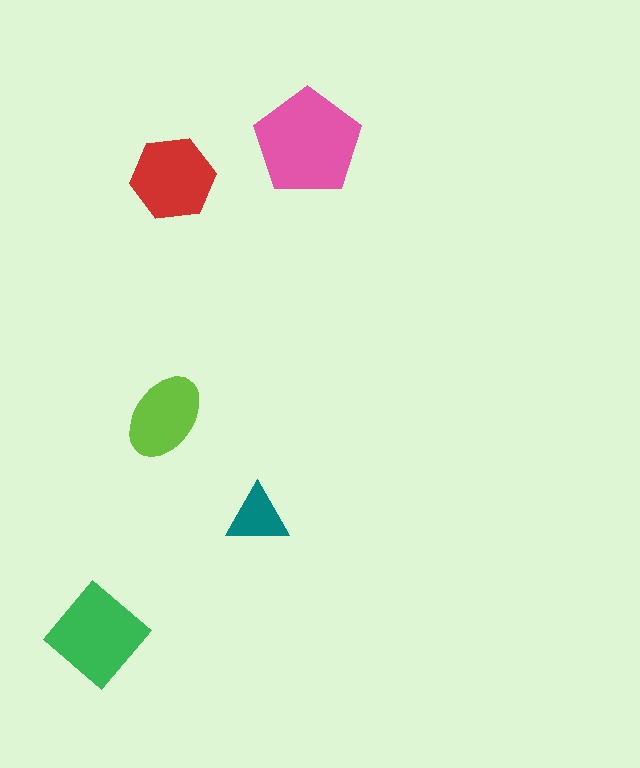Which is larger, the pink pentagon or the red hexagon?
The pink pentagon.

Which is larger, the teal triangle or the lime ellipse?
The lime ellipse.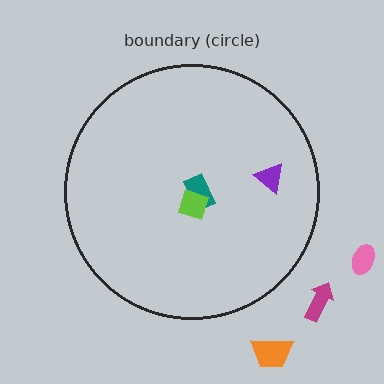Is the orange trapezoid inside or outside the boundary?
Outside.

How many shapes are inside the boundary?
3 inside, 3 outside.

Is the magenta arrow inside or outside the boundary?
Outside.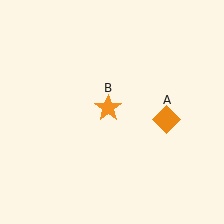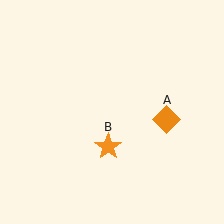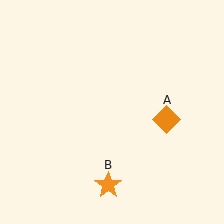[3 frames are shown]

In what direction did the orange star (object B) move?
The orange star (object B) moved down.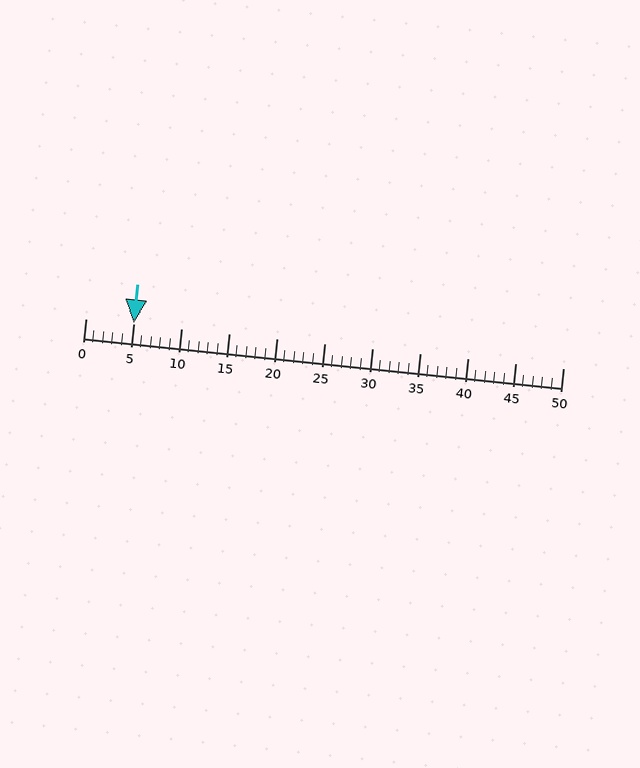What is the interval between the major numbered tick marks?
The major tick marks are spaced 5 units apart.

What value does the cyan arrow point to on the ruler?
The cyan arrow points to approximately 5.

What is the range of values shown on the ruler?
The ruler shows values from 0 to 50.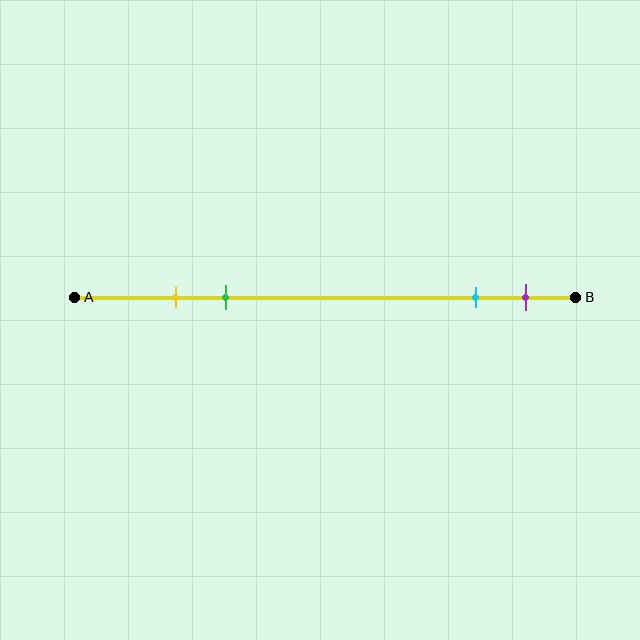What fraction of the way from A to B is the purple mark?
The purple mark is approximately 90% (0.9) of the way from A to B.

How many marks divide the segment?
There are 4 marks dividing the segment.